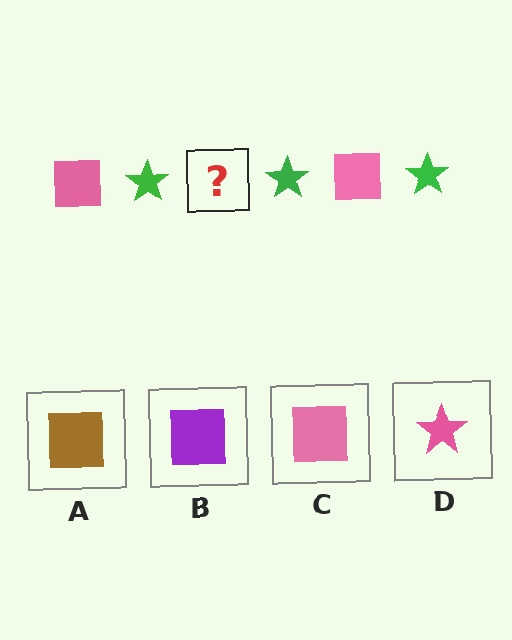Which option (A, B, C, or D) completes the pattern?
C.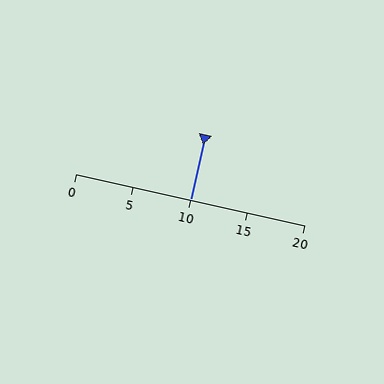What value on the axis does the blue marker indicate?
The marker indicates approximately 10.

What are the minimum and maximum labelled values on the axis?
The axis runs from 0 to 20.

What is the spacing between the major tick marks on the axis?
The major ticks are spaced 5 apart.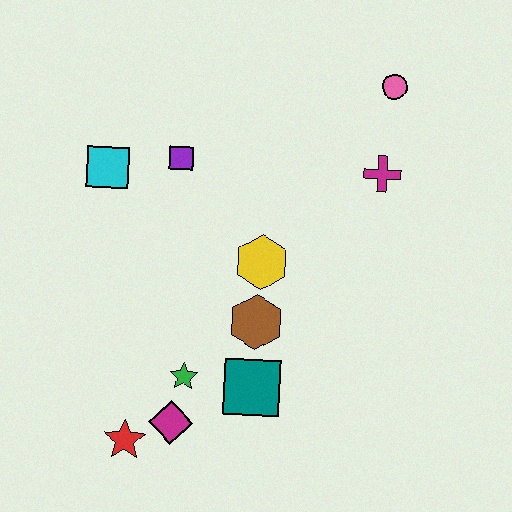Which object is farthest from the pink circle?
The red star is farthest from the pink circle.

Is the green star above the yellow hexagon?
No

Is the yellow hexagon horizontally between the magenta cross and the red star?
Yes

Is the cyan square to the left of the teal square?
Yes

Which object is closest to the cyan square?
The purple square is closest to the cyan square.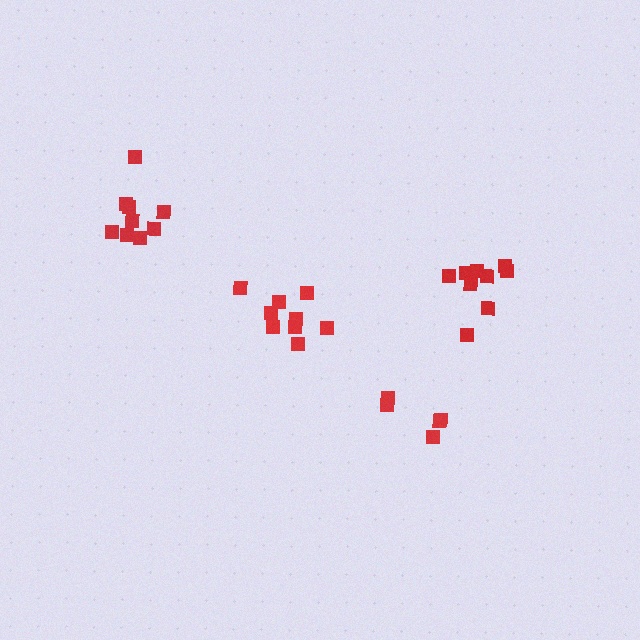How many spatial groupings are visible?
There are 4 spatial groupings.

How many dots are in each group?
Group 1: 9 dots, Group 2: 9 dots, Group 3: 5 dots, Group 4: 9 dots (32 total).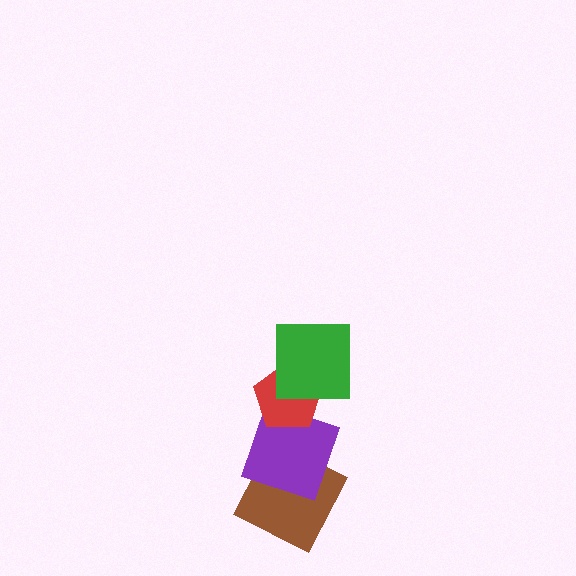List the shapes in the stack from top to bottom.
From top to bottom: the green square, the red pentagon, the purple square, the brown square.